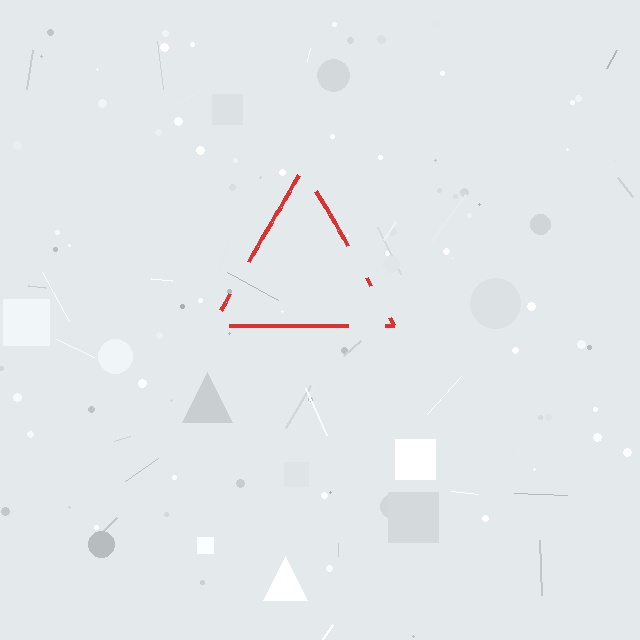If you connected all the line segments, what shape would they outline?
They would outline a triangle.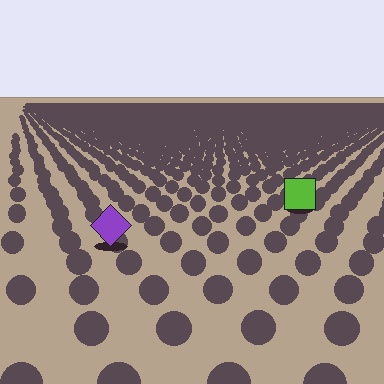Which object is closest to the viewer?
The purple diamond is closest. The texture marks near it are larger and more spread out.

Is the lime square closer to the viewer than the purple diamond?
No. The purple diamond is closer — you can tell from the texture gradient: the ground texture is coarser near it.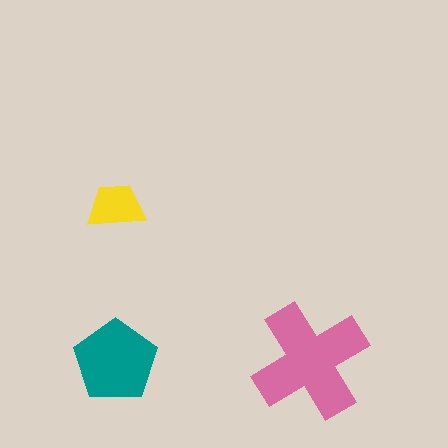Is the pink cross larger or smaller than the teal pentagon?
Larger.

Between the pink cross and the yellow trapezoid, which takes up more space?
The pink cross.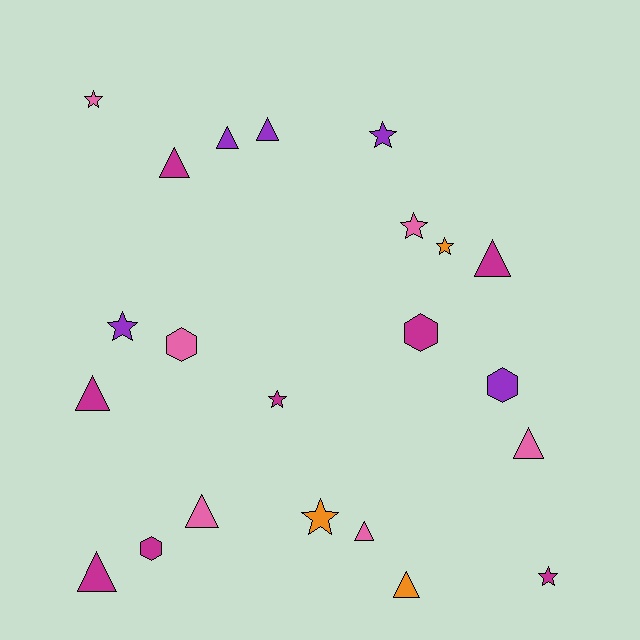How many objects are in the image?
There are 22 objects.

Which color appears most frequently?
Magenta, with 8 objects.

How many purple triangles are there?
There are 2 purple triangles.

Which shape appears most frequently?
Triangle, with 10 objects.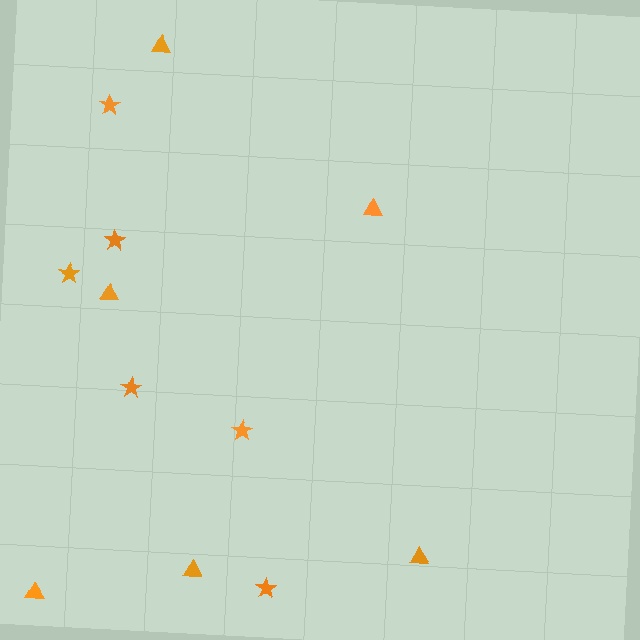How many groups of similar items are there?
There are 2 groups: one group of triangles (6) and one group of stars (6).